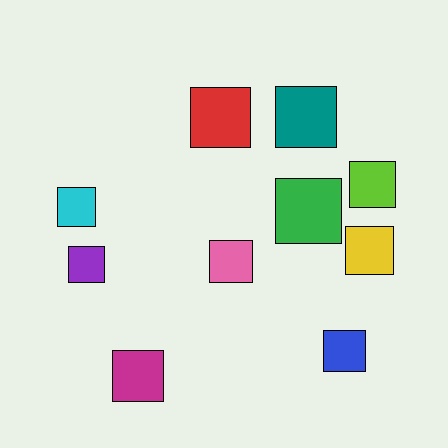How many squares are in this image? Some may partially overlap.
There are 10 squares.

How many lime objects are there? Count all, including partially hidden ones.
There is 1 lime object.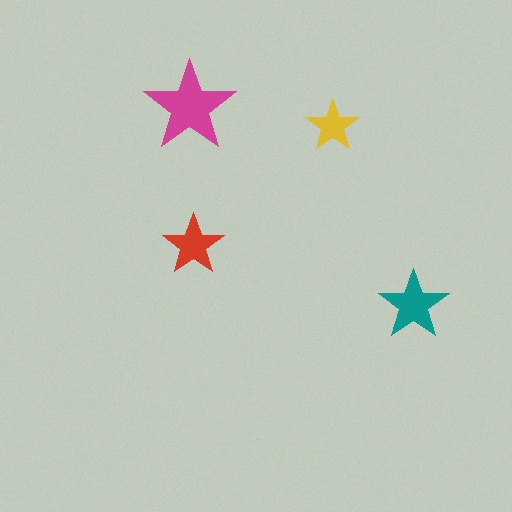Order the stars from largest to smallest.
the magenta one, the teal one, the red one, the yellow one.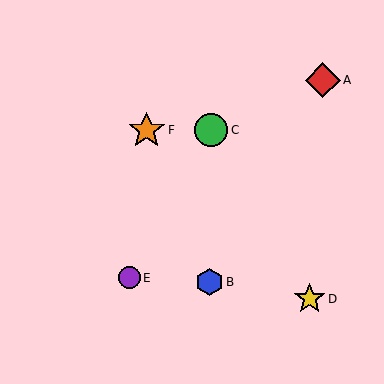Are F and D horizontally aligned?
No, F is at y≈130 and D is at y≈299.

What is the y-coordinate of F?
Object F is at y≈130.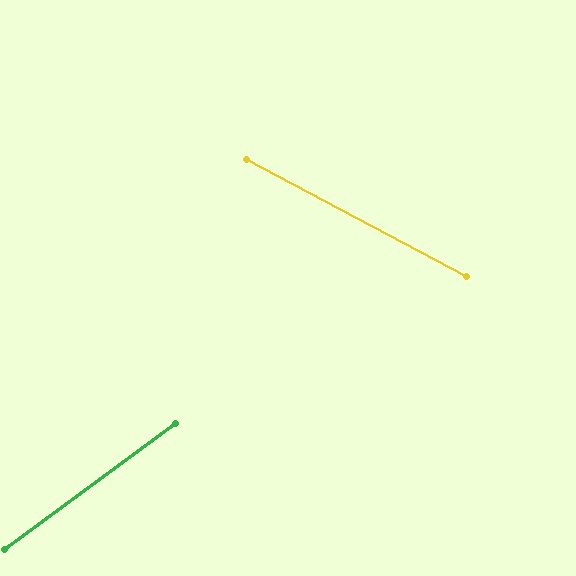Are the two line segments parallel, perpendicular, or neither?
Neither parallel nor perpendicular — they differ by about 64°.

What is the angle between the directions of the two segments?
Approximately 64 degrees.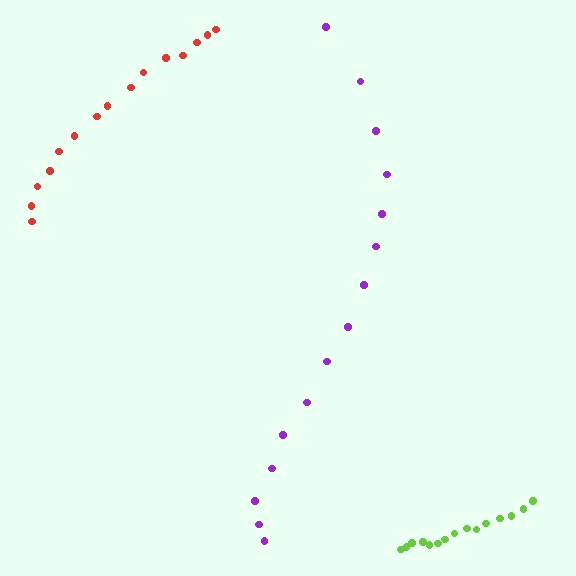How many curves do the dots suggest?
There are 3 distinct paths.